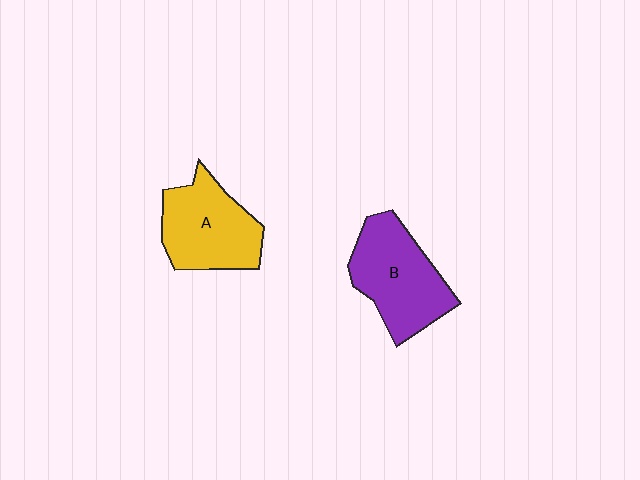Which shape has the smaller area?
Shape A (yellow).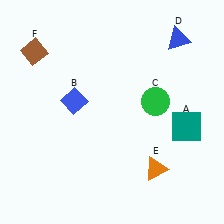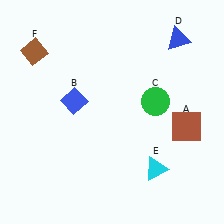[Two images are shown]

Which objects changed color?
A changed from teal to brown. E changed from orange to cyan.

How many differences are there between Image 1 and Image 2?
There are 2 differences between the two images.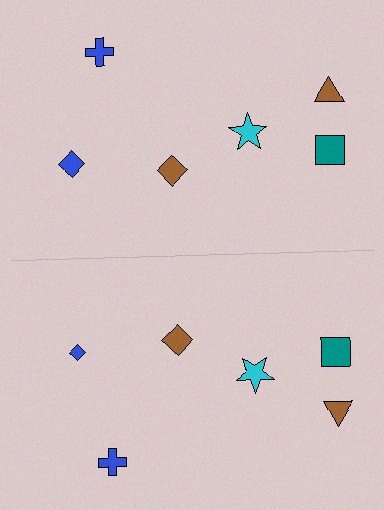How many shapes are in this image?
There are 12 shapes in this image.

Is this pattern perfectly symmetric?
No, the pattern is not perfectly symmetric. The blue diamond on the bottom side has a different size than its mirror counterpart.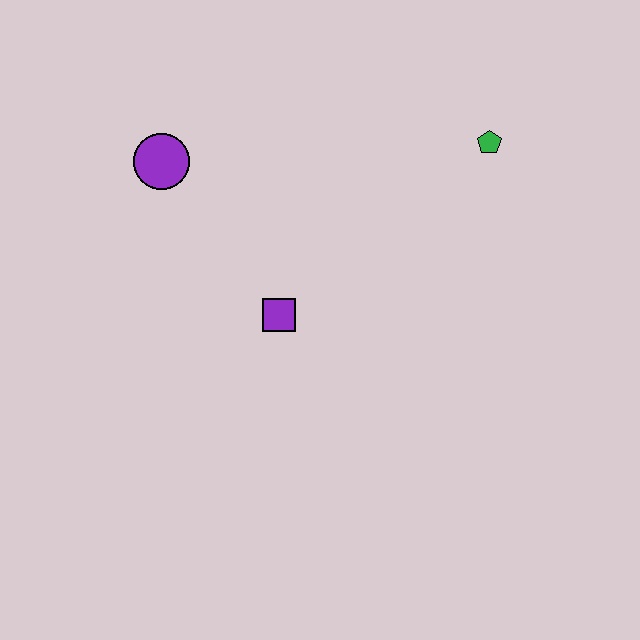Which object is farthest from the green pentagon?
The purple circle is farthest from the green pentagon.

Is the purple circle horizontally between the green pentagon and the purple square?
No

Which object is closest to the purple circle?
The purple square is closest to the purple circle.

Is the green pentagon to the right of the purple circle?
Yes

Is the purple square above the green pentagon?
No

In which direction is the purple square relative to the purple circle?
The purple square is below the purple circle.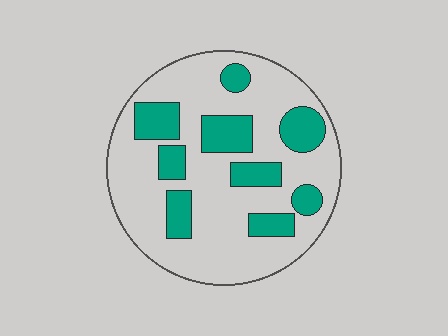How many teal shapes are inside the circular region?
9.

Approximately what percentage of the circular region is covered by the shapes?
Approximately 25%.